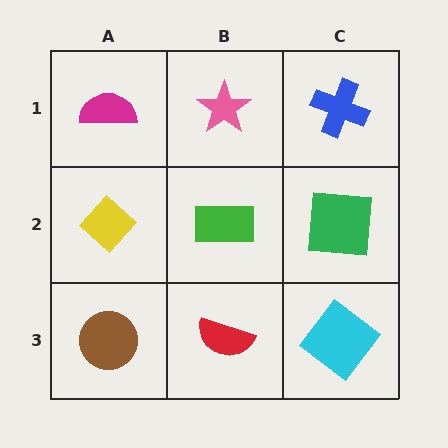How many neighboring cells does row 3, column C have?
2.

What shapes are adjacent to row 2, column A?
A magenta semicircle (row 1, column A), a brown circle (row 3, column A), a green rectangle (row 2, column B).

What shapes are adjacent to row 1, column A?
A yellow diamond (row 2, column A), a pink star (row 1, column B).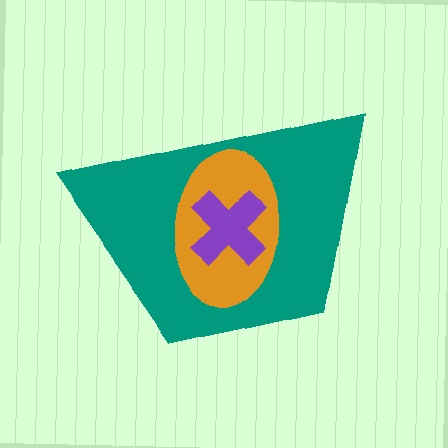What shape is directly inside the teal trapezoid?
The orange ellipse.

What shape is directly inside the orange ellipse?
The purple cross.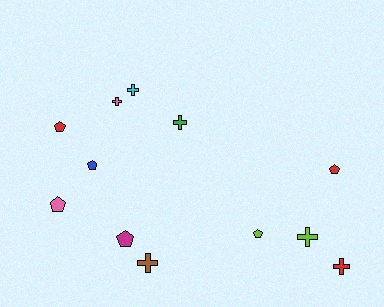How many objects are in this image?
There are 12 objects.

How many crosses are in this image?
There are 6 crosses.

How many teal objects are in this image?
There are no teal objects.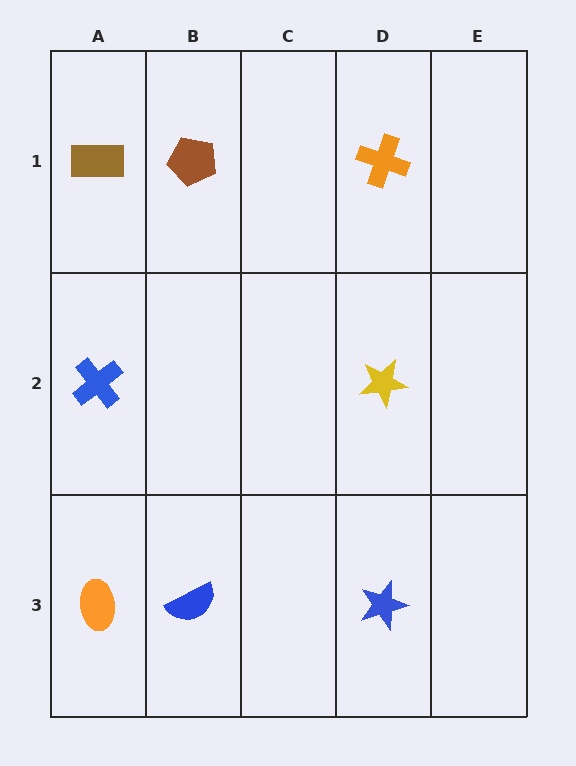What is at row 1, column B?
A brown pentagon.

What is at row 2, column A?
A blue cross.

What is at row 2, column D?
A yellow star.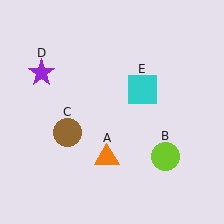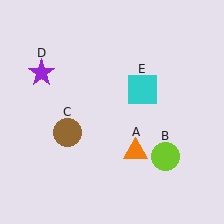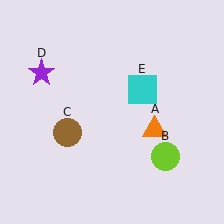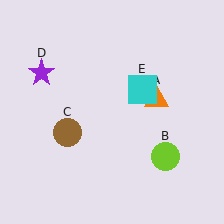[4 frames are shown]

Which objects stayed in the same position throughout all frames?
Lime circle (object B) and brown circle (object C) and purple star (object D) and cyan square (object E) remained stationary.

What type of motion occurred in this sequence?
The orange triangle (object A) rotated counterclockwise around the center of the scene.